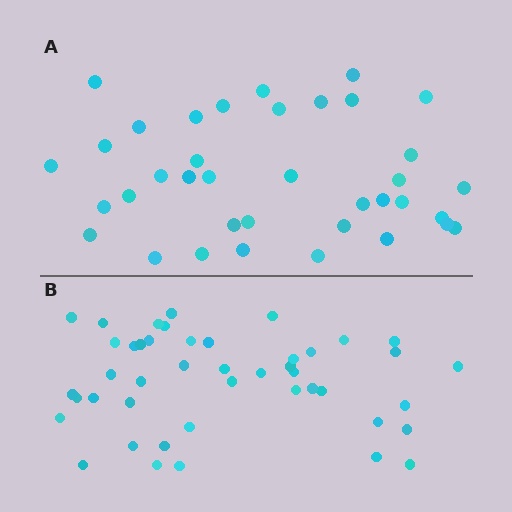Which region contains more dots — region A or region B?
Region B (the bottom region) has more dots.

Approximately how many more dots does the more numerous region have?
Region B has roughly 8 or so more dots than region A.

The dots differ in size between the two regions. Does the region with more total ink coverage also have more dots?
No. Region A has more total ink coverage because its dots are larger, but region B actually contains more individual dots. Total area can be misleading — the number of items is what matters here.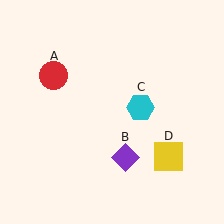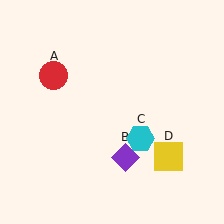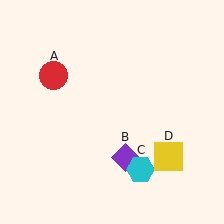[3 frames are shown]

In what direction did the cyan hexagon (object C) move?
The cyan hexagon (object C) moved down.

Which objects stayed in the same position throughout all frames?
Red circle (object A) and purple diamond (object B) and yellow square (object D) remained stationary.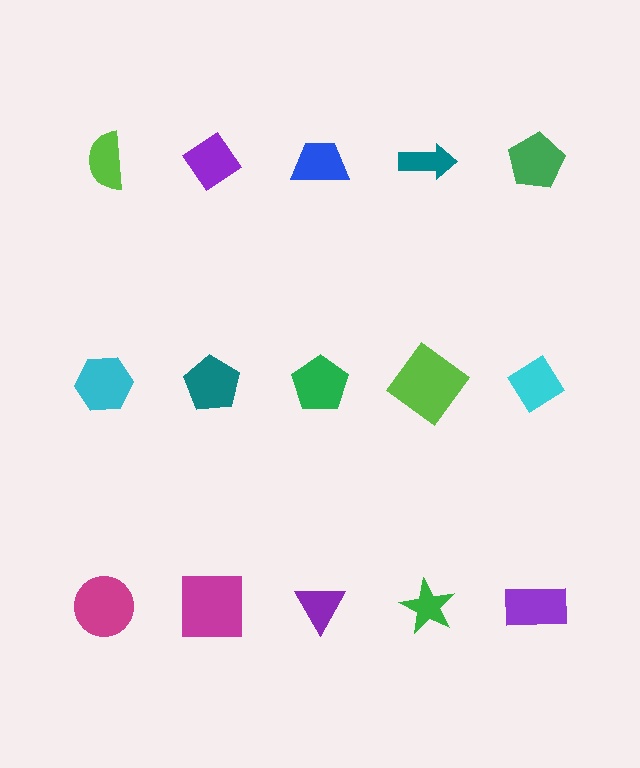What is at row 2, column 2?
A teal pentagon.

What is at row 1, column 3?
A blue trapezoid.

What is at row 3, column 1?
A magenta circle.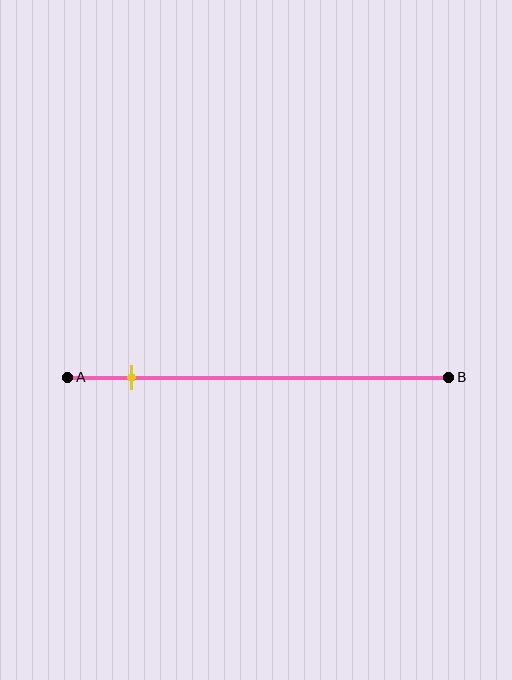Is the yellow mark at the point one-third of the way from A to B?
No, the mark is at about 15% from A, not at the 33% one-third point.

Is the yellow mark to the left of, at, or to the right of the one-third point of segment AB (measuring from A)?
The yellow mark is to the left of the one-third point of segment AB.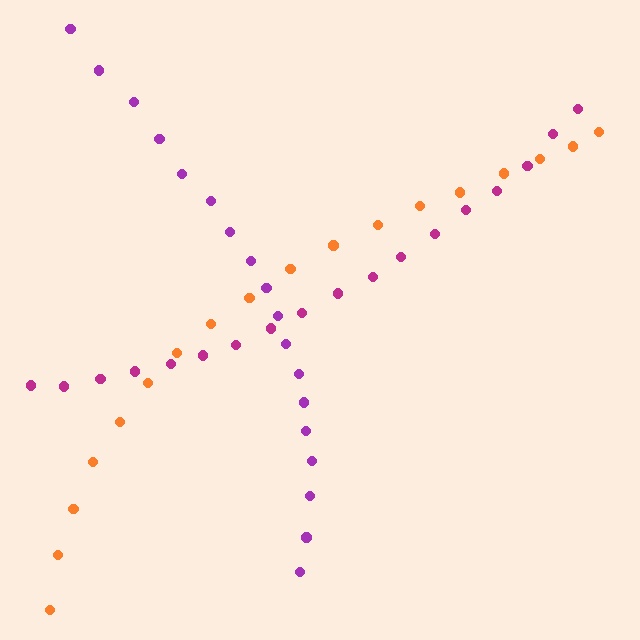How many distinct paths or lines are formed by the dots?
There are 3 distinct paths.